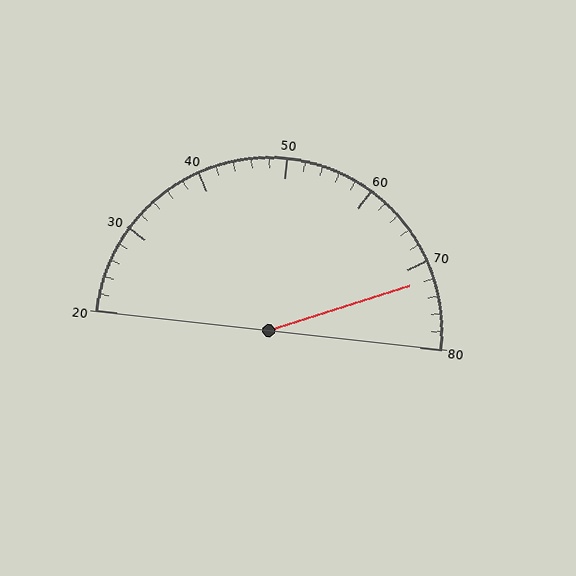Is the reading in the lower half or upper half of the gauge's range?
The reading is in the upper half of the range (20 to 80).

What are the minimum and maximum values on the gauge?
The gauge ranges from 20 to 80.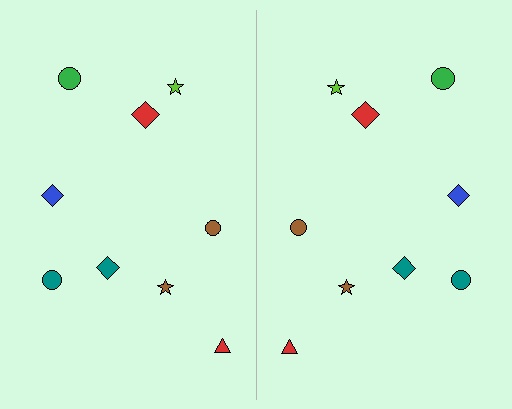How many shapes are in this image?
There are 18 shapes in this image.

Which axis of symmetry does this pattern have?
The pattern has a vertical axis of symmetry running through the center of the image.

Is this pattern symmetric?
Yes, this pattern has bilateral (reflection) symmetry.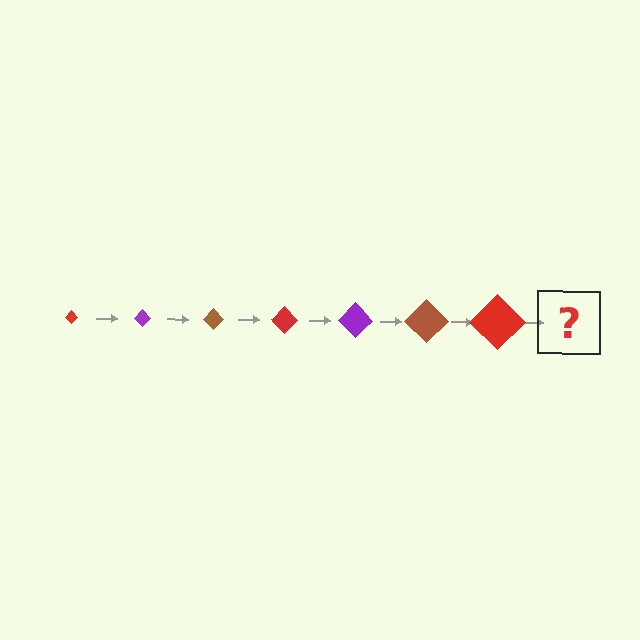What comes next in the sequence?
The next element should be a purple diamond, larger than the previous one.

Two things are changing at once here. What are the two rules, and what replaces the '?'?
The two rules are that the diamond grows larger each step and the color cycles through red, purple, and brown. The '?' should be a purple diamond, larger than the previous one.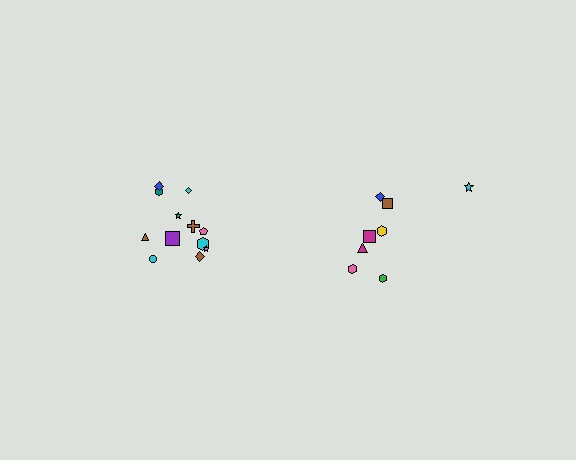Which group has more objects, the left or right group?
The left group.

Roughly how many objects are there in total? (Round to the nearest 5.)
Roughly 20 objects in total.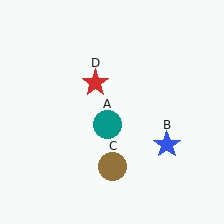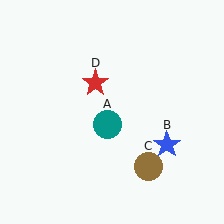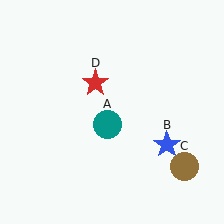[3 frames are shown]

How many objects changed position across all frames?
1 object changed position: brown circle (object C).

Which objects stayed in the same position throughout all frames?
Teal circle (object A) and blue star (object B) and red star (object D) remained stationary.